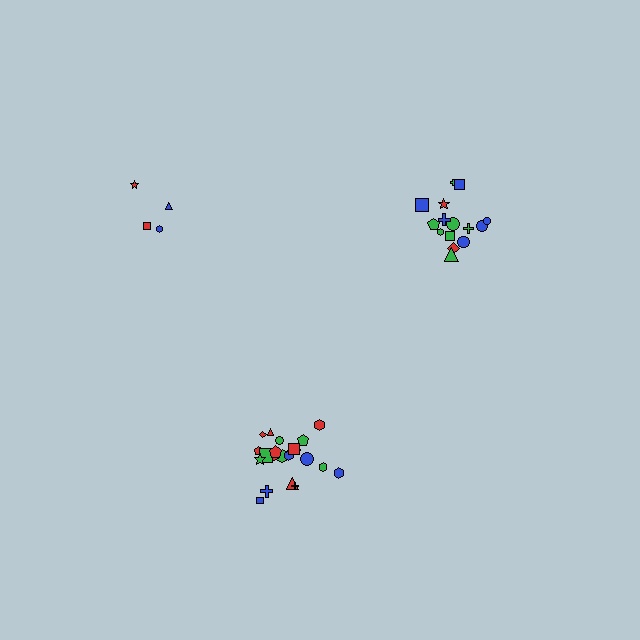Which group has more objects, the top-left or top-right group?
The top-right group.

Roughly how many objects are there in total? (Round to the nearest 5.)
Roughly 40 objects in total.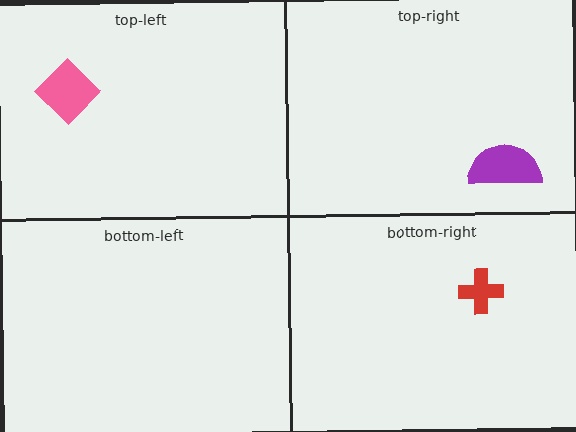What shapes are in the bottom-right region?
The red cross.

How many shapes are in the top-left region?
1.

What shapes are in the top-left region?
The pink diamond.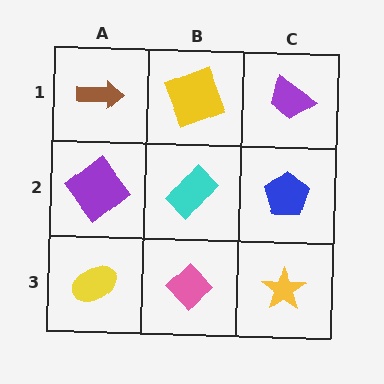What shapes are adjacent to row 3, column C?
A blue pentagon (row 2, column C), a pink diamond (row 3, column B).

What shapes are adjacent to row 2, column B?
A yellow square (row 1, column B), a pink diamond (row 3, column B), a purple diamond (row 2, column A), a blue pentagon (row 2, column C).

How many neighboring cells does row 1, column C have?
2.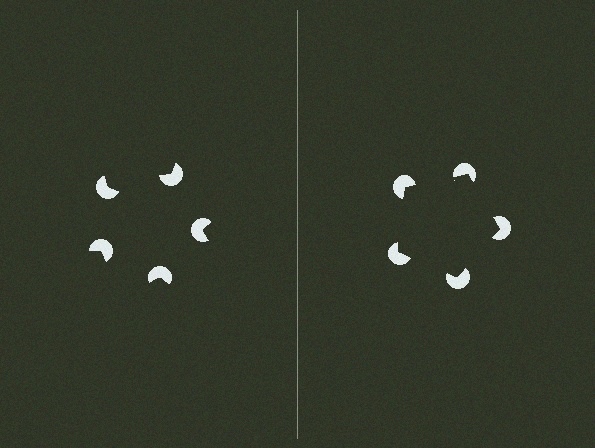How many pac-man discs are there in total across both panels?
10 — 5 on each side.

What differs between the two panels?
The pac-man discs are positioned identically on both sides; only the wedge orientations differ. On the right they align to a pentagon; on the left they are misaligned.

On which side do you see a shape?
An illusory pentagon appears on the right side. On the left side the wedge cuts are rotated, so no coherent shape forms.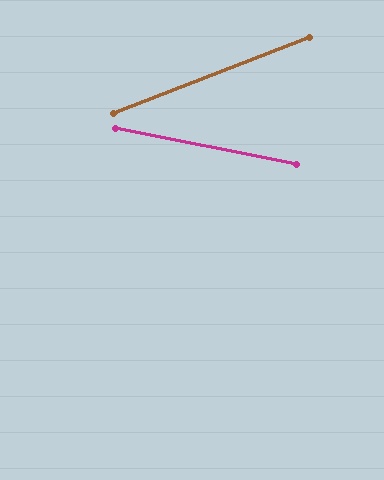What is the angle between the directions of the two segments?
Approximately 32 degrees.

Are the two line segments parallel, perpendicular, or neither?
Neither parallel nor perpendicular — they differ by about 32°.